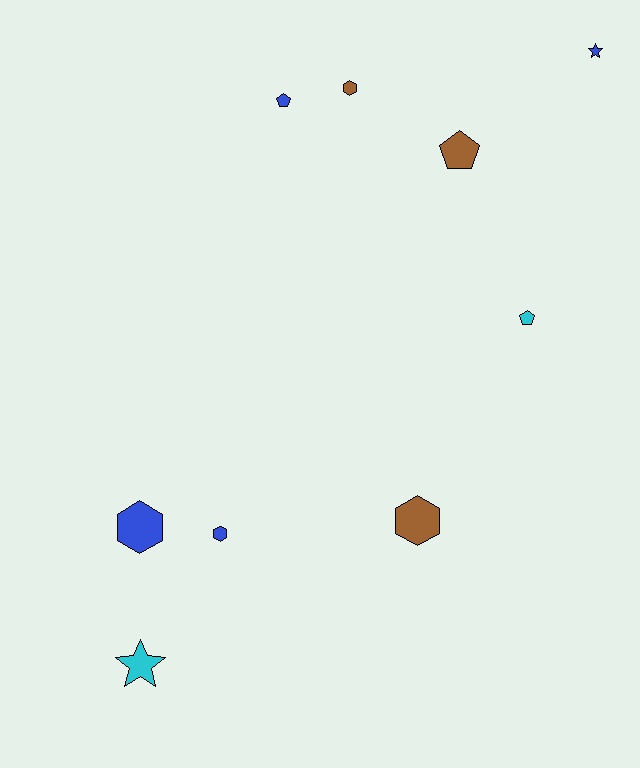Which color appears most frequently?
Blue, with 4 objects.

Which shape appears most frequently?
Hexagon, with 4 objects.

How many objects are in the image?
There are 9 objects.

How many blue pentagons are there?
There is 1 blue pentagon.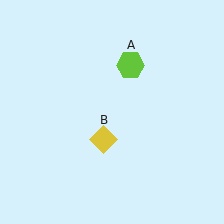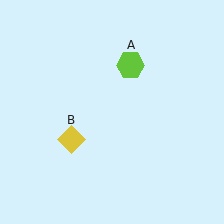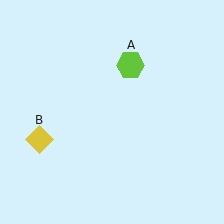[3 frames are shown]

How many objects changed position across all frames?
1 object changed position: yellow diamond (object B).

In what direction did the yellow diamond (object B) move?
The yellow diamond (object B) moved left.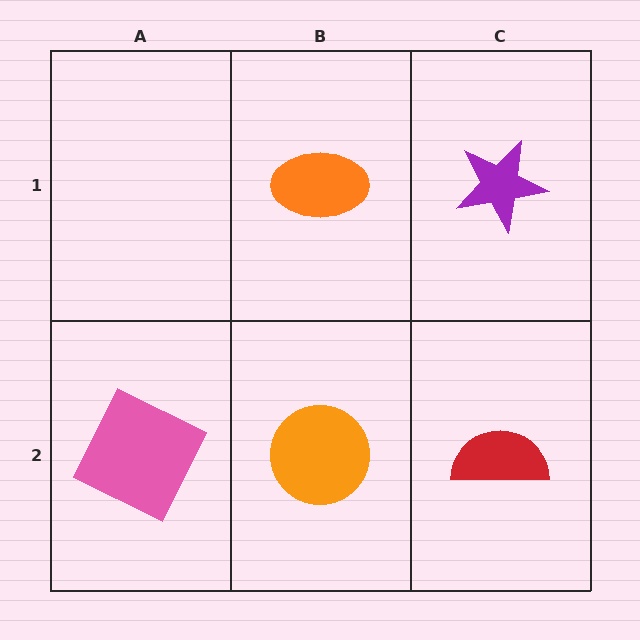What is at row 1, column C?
A purple star.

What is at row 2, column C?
A red semicircle.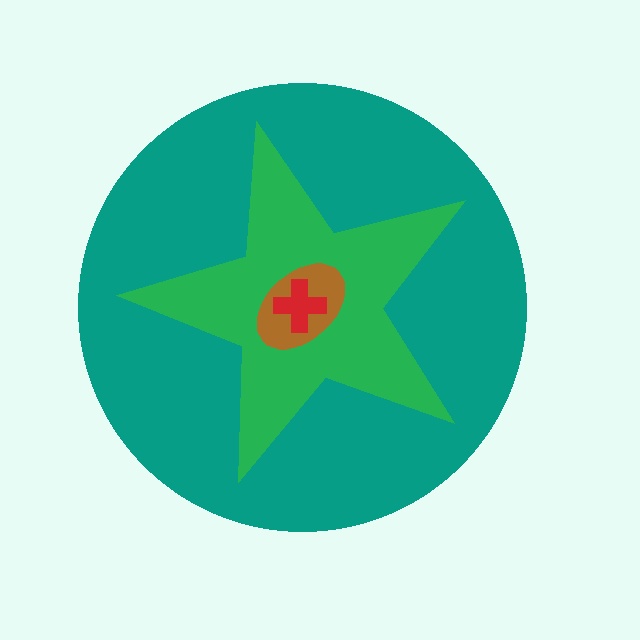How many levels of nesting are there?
4.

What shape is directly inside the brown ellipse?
The red cross.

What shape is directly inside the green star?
The brown ellipse.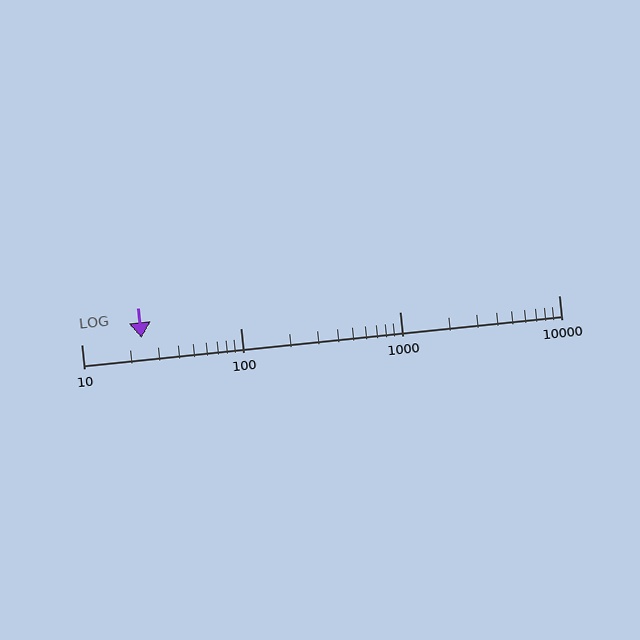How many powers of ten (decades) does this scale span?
The scale spans 3 decades, from 10 to 10000.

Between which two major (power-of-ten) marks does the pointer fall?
The pointer is between 10 and 100.